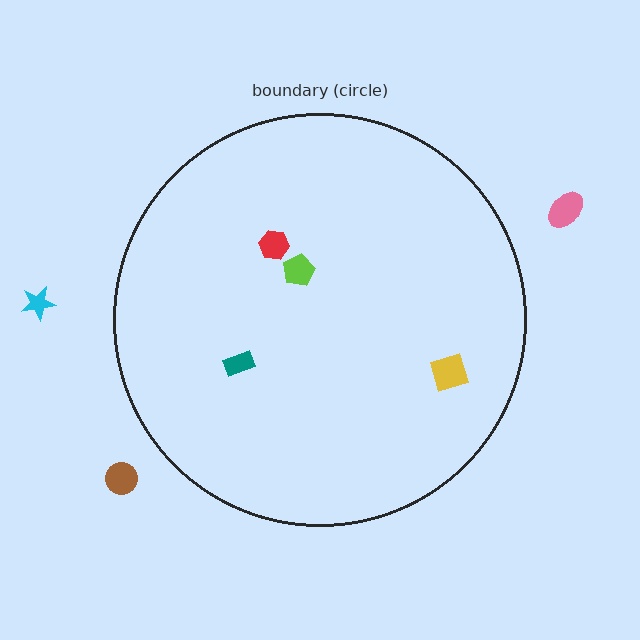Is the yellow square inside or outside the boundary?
Inside.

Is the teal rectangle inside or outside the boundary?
Inside.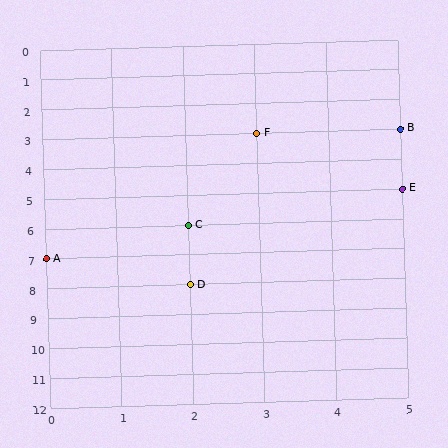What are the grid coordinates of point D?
Point D is at grid coordinates (2, 8).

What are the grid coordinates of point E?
Point E is at grid coordinates (5, 5).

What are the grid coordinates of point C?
Point C is at grid coordinates (2, 6).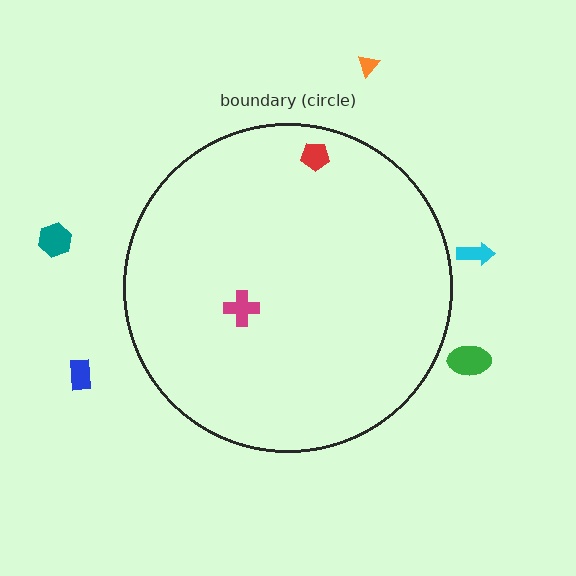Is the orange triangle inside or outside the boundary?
Outside.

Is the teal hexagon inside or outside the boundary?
Outside.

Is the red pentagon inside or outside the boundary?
Inside.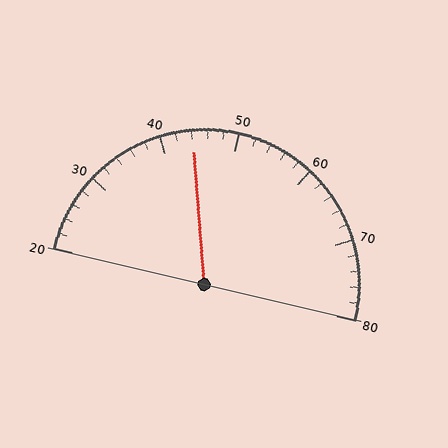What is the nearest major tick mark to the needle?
The nearest major tick mark is 40.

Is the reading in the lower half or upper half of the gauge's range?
The reading is in the lower half of the range (20 to 80).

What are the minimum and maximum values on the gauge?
The gauge ranges from 20 to 80.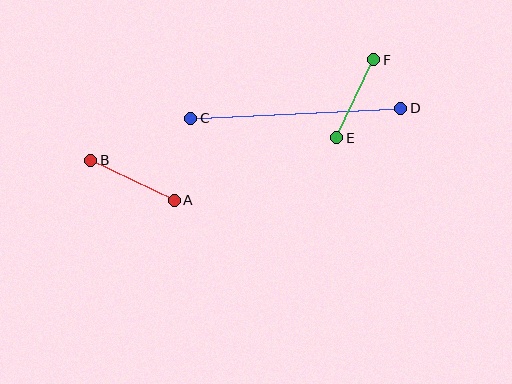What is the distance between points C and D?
The distance is approximately 210 pixels.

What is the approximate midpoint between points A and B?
The midpoint is at approximately (133, 180) pixels.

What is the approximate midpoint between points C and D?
The midpoint is at approximately (296, 113) pixels.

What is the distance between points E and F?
The distance is approximately 86 pixels.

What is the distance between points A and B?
The distance is approximately 93 pixels.